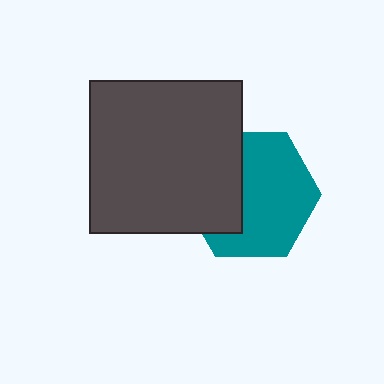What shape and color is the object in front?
The object in front is a dark gray square.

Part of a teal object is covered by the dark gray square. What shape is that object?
It is a hexagon.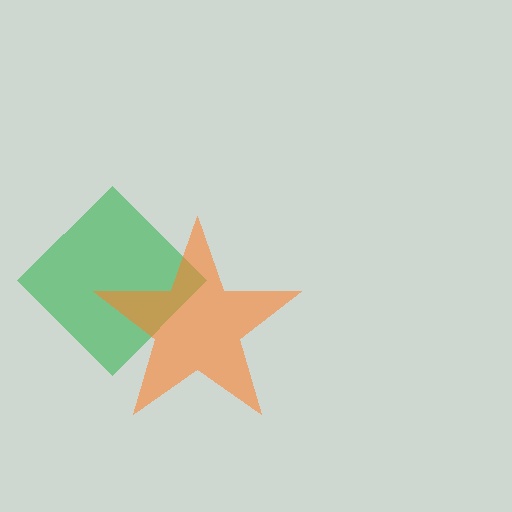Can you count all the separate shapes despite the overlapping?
Yes, there are 2 separate shapes.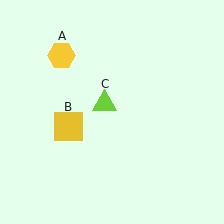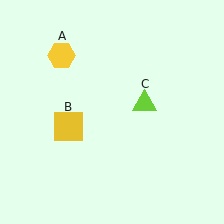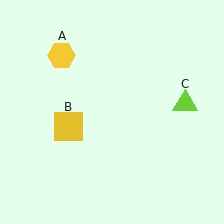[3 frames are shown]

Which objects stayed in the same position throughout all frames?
Yellow hexagon (object A) and yellow square (object B) remained stationary.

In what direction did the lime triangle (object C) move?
The lime triangle (object C) moved right.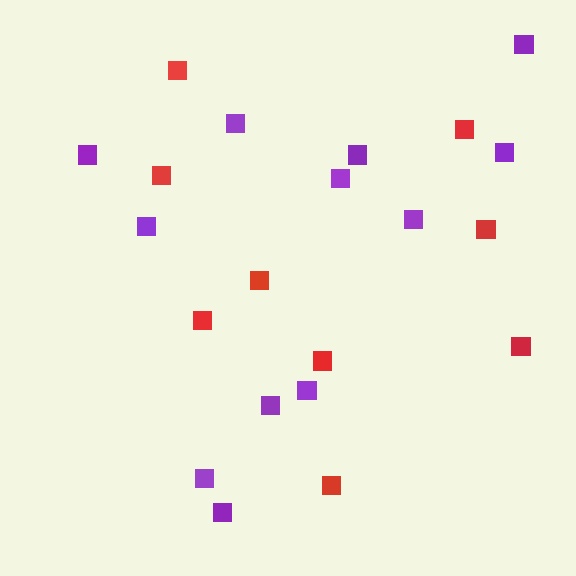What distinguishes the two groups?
There are 2 groups: one group of red squares (9) and one group of purple squares (12).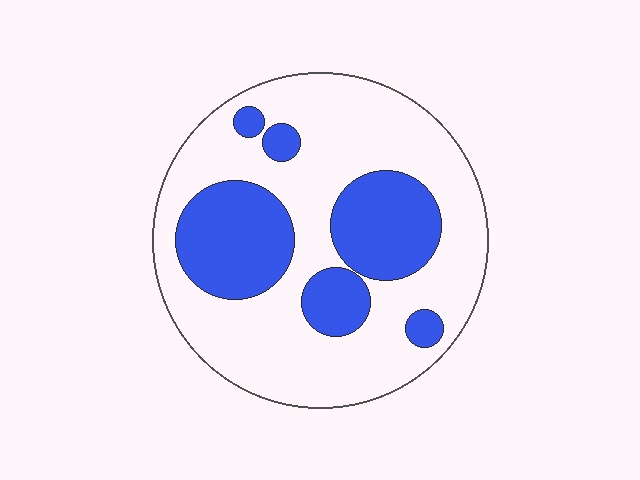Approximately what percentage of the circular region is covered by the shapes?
Approximately 30%.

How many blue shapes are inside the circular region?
6.